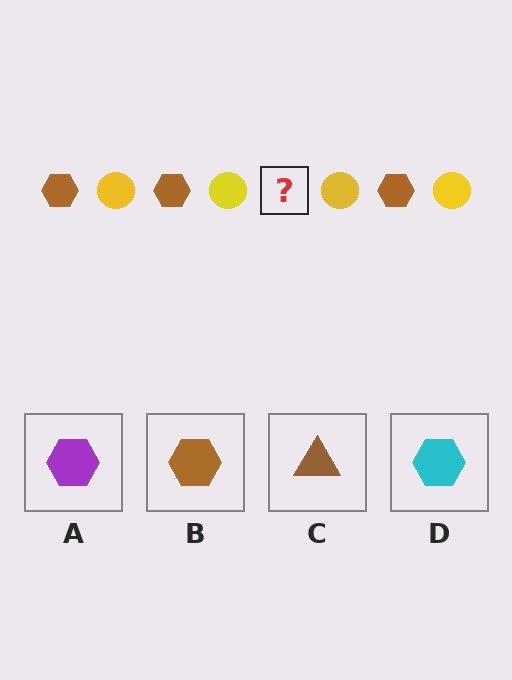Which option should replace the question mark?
Option B.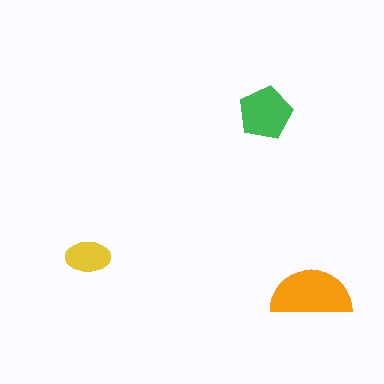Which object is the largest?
The orange semicircle.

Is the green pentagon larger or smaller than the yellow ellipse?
Larger.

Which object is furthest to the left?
The yellow ellipse is leftmost.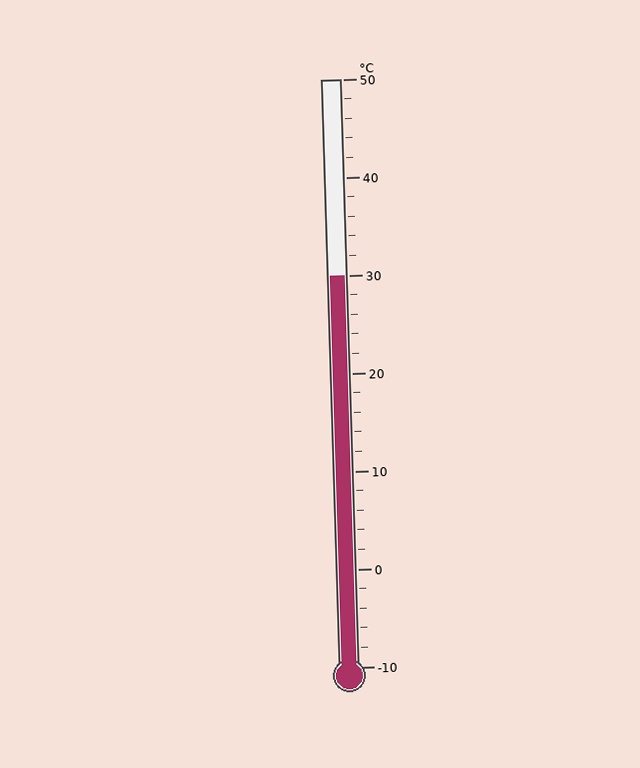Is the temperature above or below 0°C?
The temperature is above 0°C.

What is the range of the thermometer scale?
The thermometer scale ranges from -10°C to 50°C.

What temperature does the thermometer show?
The thermometer shows approximately 30°C.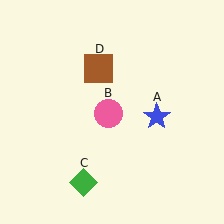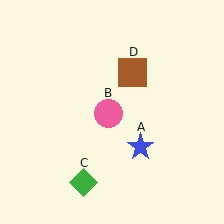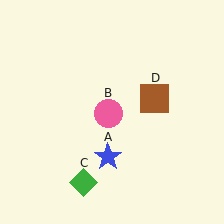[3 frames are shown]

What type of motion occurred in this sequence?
The blue star (object A), brown square (object D) rotated clockwise around the center of the scene.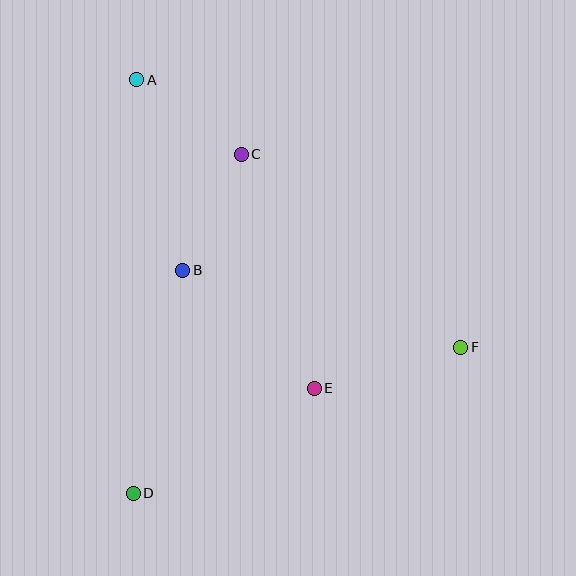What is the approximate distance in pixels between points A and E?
The distance between A and E is approximately 356 pixels.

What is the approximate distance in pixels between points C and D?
The distance between C and D is approximately 356 pixels.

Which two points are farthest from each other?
Points A and F are farthest from each other.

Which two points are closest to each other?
Points A and C are closest to each other.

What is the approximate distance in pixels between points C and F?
The distance between C and F is approximately 292 pixels.